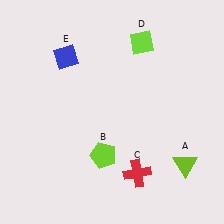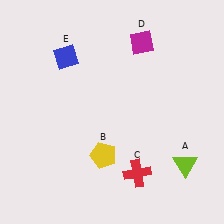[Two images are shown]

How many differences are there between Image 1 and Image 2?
There are 2 differences between the two images.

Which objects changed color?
B changed from lime to yellow. D changed from lime to magenta.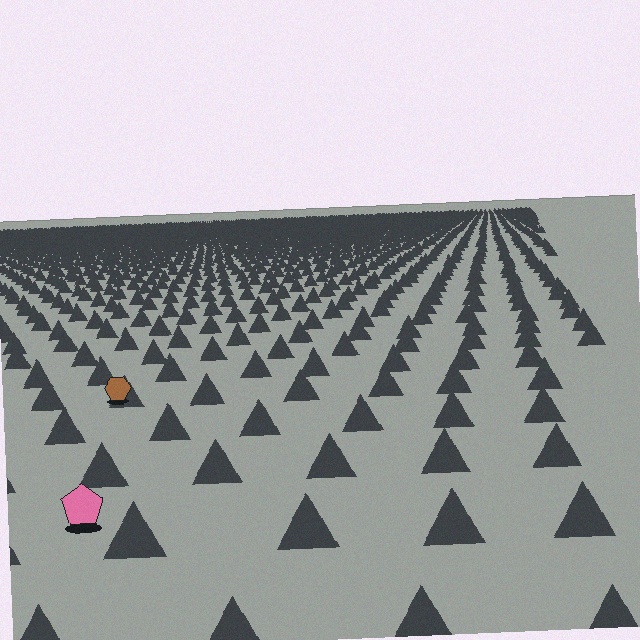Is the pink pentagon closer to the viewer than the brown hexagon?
Yes. The pink pentagon is closer — you can tell from the texture gradient: the ground texture is coarser near it.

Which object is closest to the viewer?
The pink pentagon is closest. The texture marks near it are larger and more spread out.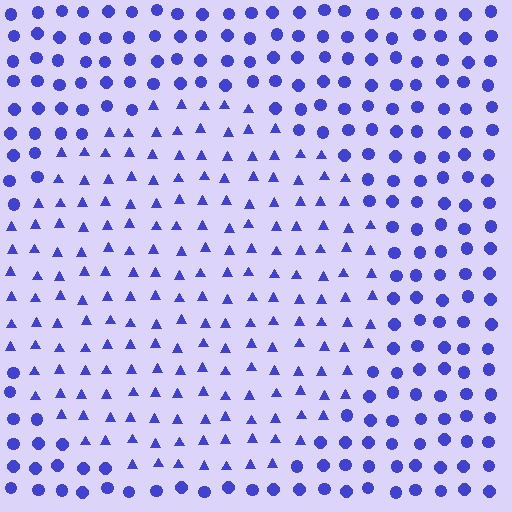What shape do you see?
I see a circle.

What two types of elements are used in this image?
The image uses triangles inside the circle region and circles outside it.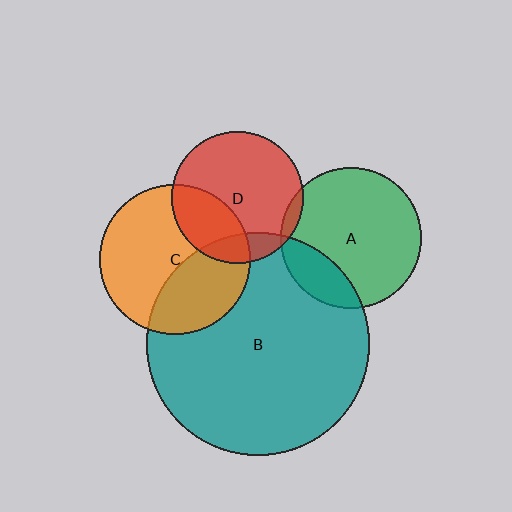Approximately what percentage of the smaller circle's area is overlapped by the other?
Approximately 20%.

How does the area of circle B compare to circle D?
Approximately 2.8 times.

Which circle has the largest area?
Circle B (teal).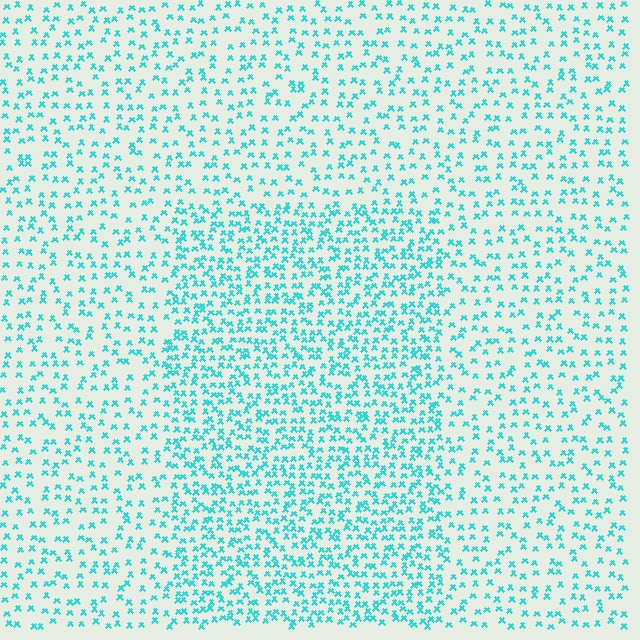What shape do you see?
I see a rectangle.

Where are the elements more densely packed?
The elements are more densely packed inside the rectangle boundary.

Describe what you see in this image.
The image contains small cyan elements arranged at two different densities. A rectangle-shaped region is visible where the elements are more densely packed than the surrounding area.